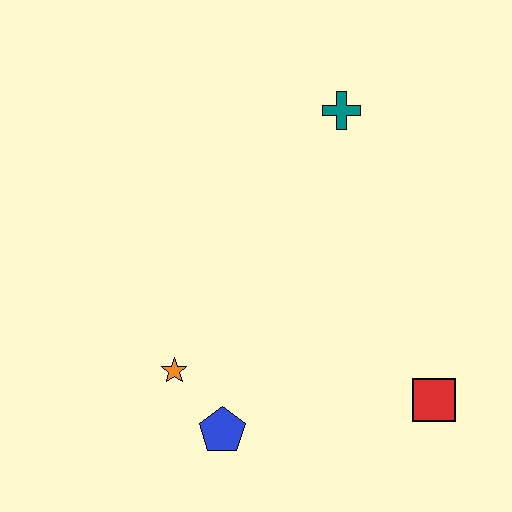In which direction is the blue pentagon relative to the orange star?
The blue pentagon is below the orange star.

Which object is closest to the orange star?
The blue pentagon is closest to the orange star.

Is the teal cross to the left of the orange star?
No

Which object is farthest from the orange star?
The teal cross is farthest from the orange star.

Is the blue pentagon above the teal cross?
No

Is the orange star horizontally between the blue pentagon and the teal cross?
No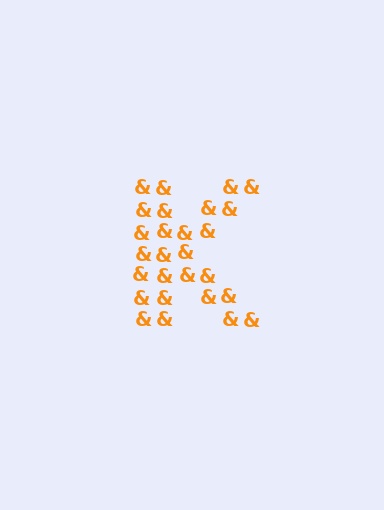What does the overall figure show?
The overall figure shows the letter K.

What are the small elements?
The small elements are ampersands.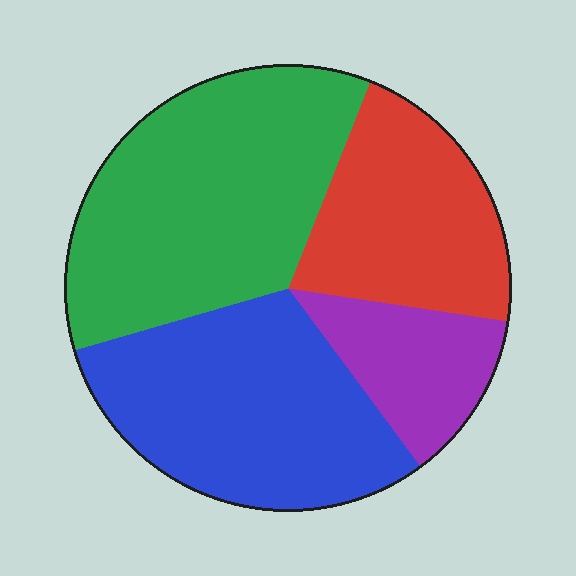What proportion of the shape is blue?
Blue takes up between a sixth and a third of the shape.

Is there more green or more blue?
Green.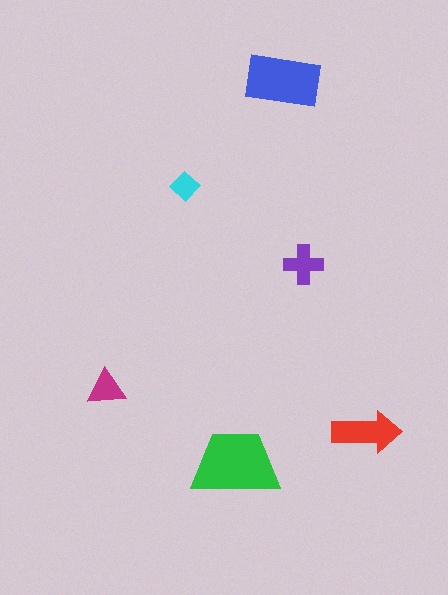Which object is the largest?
The green trapezoid.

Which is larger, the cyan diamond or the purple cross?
The purple cross.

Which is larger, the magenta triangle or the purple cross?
The purple cross.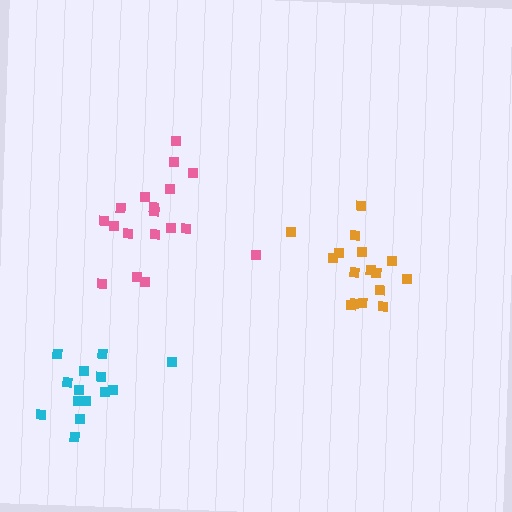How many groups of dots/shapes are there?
There are 3 groups.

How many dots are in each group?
Group 1: 16 dots, Group 2: 14 dots, Group 3: 18 dots (48 total).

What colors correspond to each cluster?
The clusters are colored: orange, cyan, pink.